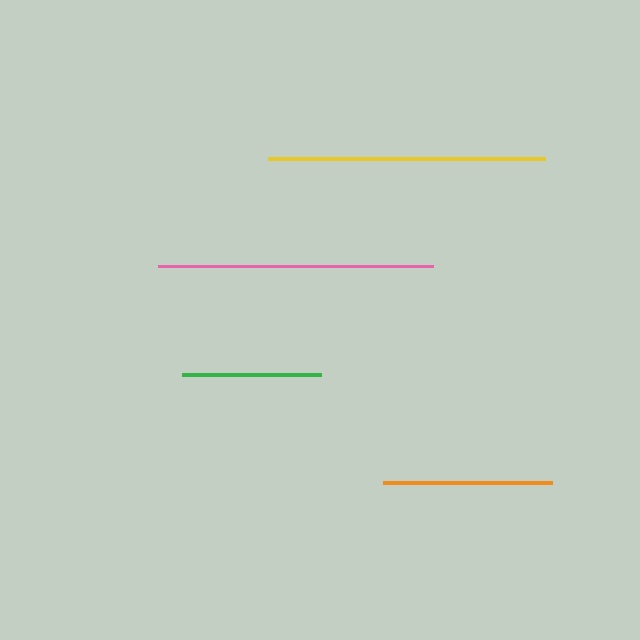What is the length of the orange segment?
The orange segment is approximately 169 pixels long.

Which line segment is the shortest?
The green line is the shortest at approximately 138 pixels.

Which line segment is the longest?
The yellow line is the longest at approximately 277 pixels.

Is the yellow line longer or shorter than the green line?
The yellow line is longer than the green line.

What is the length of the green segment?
The green segment is approximately 138 pixels long.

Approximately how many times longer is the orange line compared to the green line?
The orange line is approximately 1.2 times the length of the green line.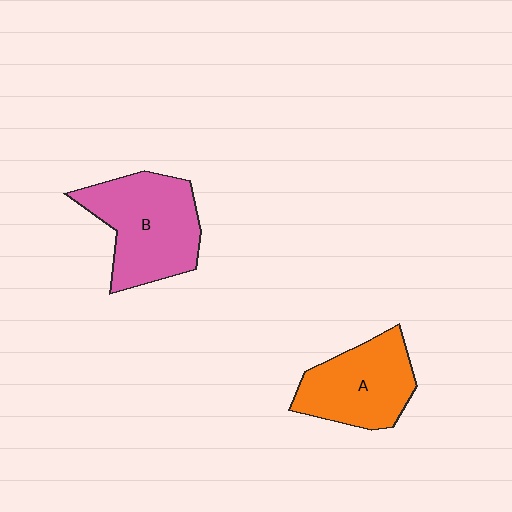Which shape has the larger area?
Shape B (pink).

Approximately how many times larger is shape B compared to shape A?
Approximately 1.2 times.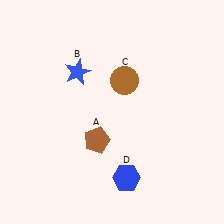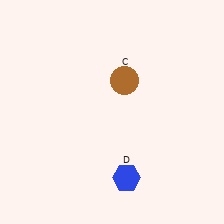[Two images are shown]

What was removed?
The blue star (B), the brown pentagon (A) were removed in Image 2.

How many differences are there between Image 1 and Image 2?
There are 2 differences between the two images.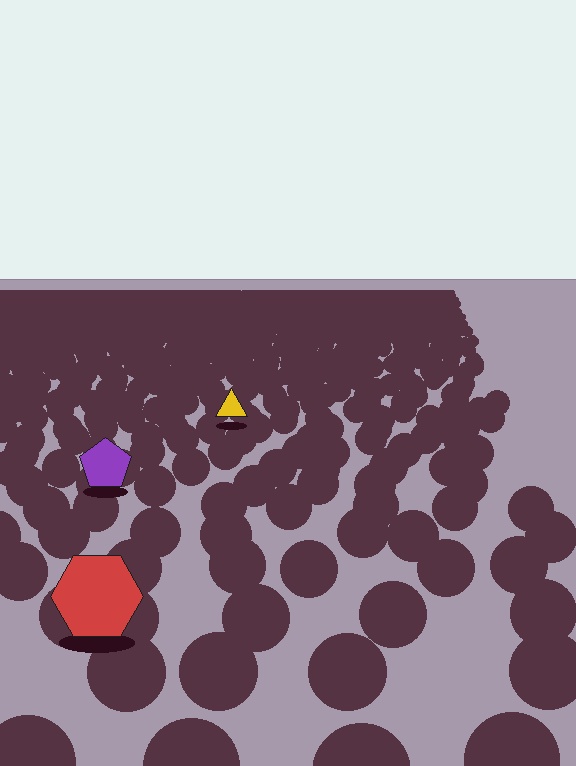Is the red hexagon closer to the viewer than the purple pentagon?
Yes. The red hexagon is closer — you can tell from the texture gradient: the ground texture is coarser near it.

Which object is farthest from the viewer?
The yellow triangle is farthest from the viewer. It appears smaller and the ground texture around it is denser.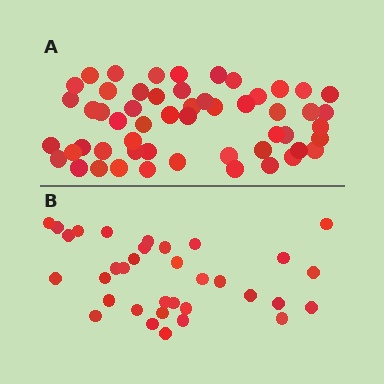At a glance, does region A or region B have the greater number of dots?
Region A (the top region) has more dots.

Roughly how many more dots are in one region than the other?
Region A has approximately 20 more dots than region B.